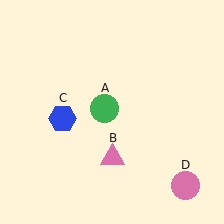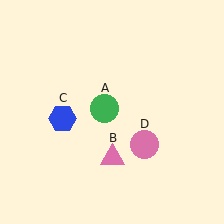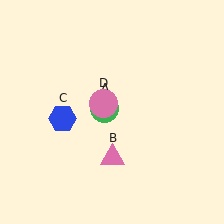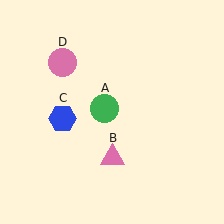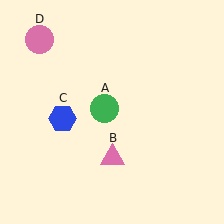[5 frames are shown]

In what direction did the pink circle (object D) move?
The pink circle (object D) moved up and to the left.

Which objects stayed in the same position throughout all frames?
Green circle (object A) and pink triangle (object B) and blue hexagon (object C) remained stationary.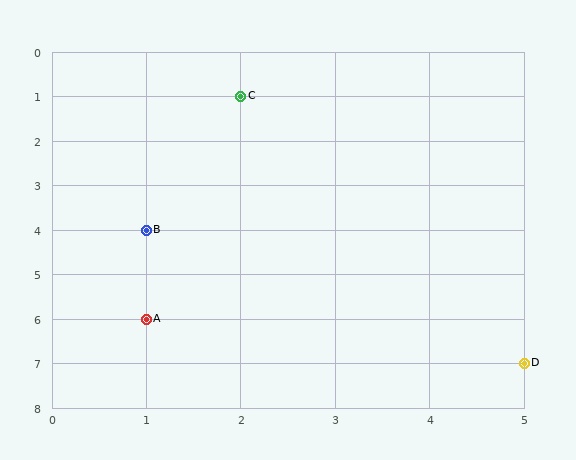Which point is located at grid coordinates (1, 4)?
Point B is at (1, 4).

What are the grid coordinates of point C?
Point C is at grid coordinates (2, 1).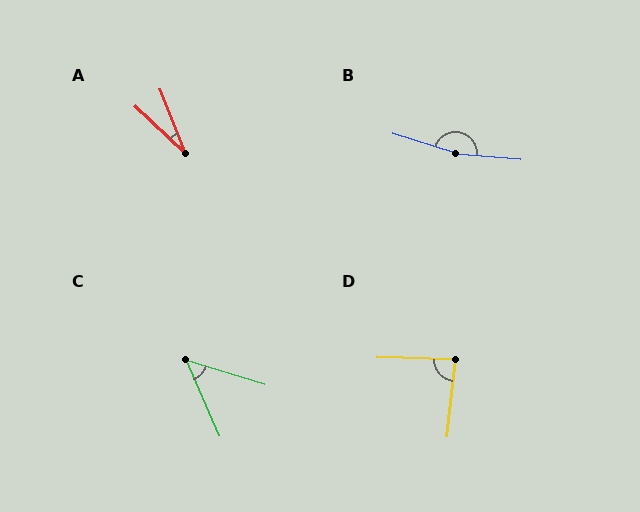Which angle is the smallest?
A, at approximately 25 degrees.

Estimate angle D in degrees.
Approximately 85 degrees.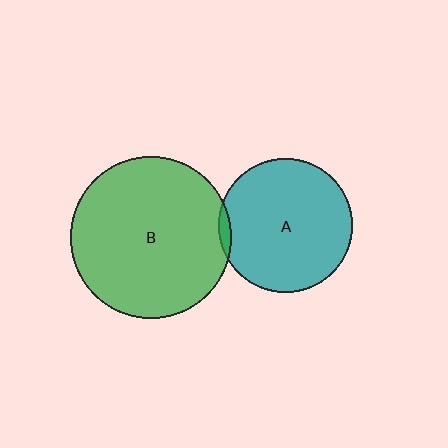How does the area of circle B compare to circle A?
Approximately 1.5 times.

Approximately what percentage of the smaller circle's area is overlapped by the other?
Approximately 5%.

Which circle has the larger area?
Circle B (green).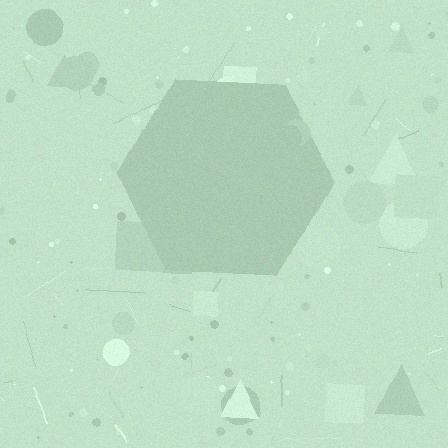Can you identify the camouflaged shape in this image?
The camouflaged shape is a hexagon.